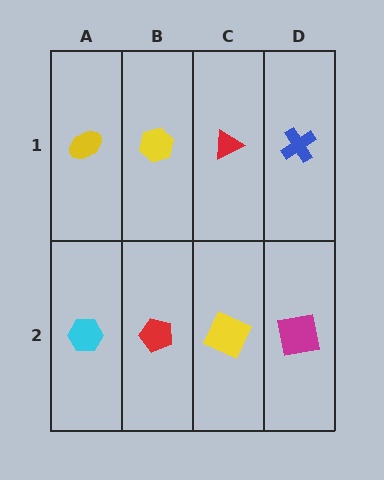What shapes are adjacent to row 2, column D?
A blue cross (row 1, column D), a yellow square (row 2, column C).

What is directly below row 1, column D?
A magenta square.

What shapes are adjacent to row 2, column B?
A yellow hexagon (row 1, column B), a cyan hexagon (row 2, column A), a yellow square (row 2, column C).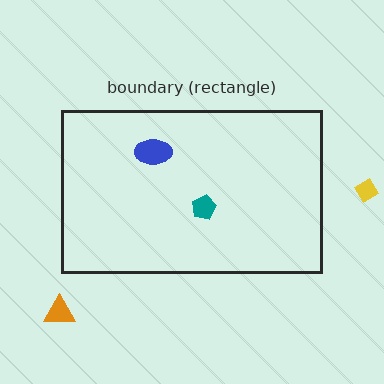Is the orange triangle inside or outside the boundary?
Outside.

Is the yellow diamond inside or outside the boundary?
Outside.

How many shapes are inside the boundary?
2 inside, 2 outside.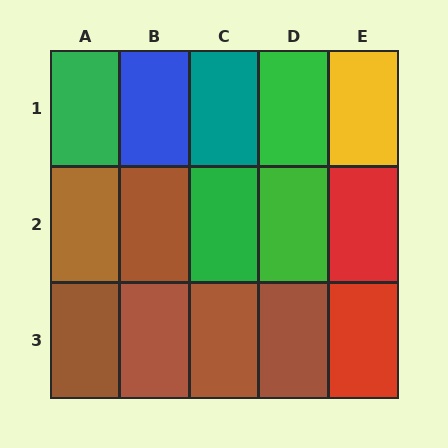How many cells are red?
2 cells are red.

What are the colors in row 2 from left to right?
Brown, brown, green, green, red.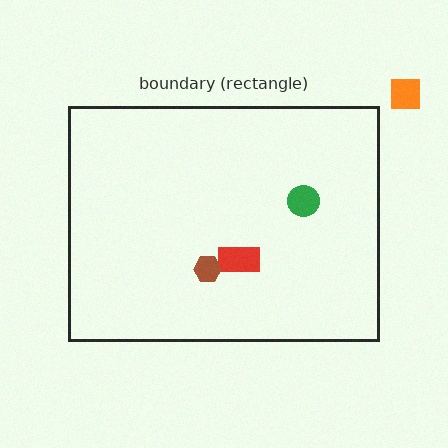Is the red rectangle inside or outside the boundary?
Inside.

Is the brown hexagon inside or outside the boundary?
Inside.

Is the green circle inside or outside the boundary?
Inside.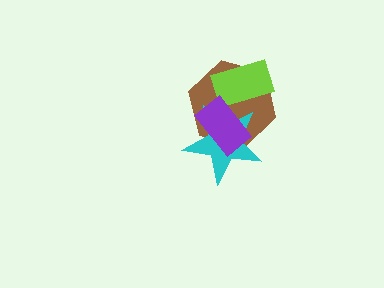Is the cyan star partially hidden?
Yes, it is partially covered by another shape.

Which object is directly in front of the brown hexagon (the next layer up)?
The cyan star is directly in front of the brown hexagon.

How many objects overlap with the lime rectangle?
3 objects overlap with the lime rectangle.